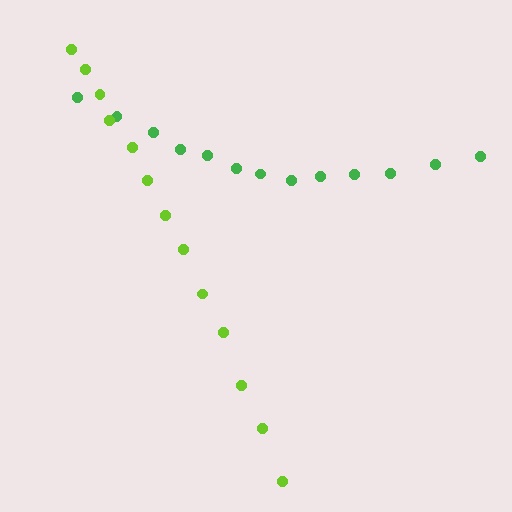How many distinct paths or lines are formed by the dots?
There are 2 distinct paths.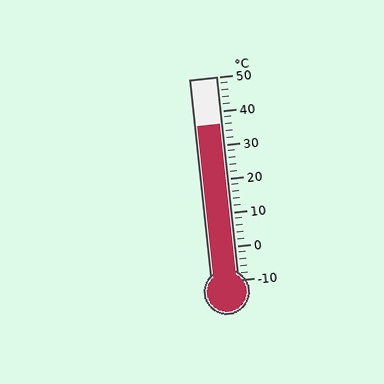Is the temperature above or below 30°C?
The temperature is above 30°C.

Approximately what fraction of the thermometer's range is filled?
The thermometer is filled to approximately 75% of its range.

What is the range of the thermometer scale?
The thermometer scale ranges from -10°C to 50°C.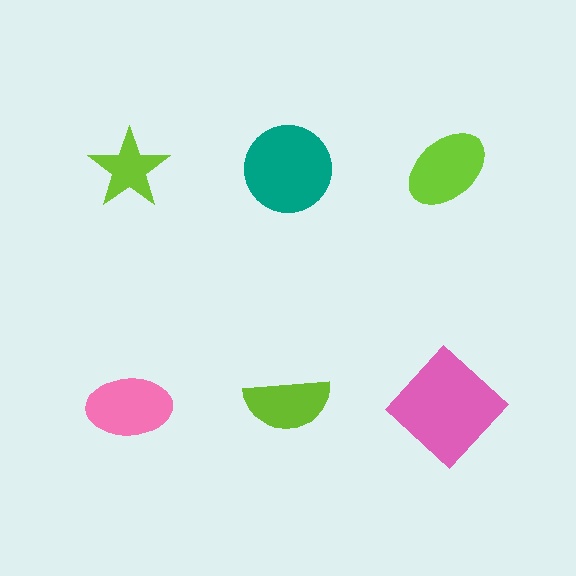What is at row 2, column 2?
A lime semicircle.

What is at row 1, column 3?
A lime ellipse.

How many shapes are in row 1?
3 shapes.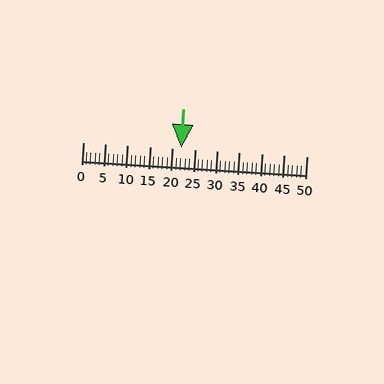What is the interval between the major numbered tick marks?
The major tick marks are spaced 5 units apart.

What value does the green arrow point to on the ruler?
The green arrow points to approximately 22.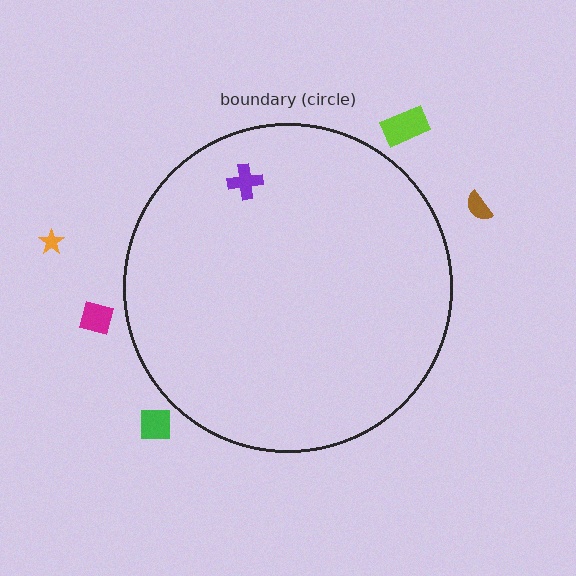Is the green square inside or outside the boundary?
Outside.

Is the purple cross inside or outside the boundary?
Inside.